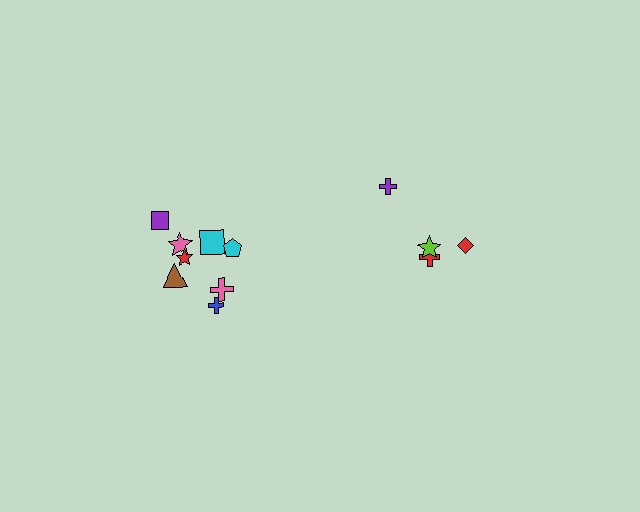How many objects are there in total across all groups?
There are 12 objects.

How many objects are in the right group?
There are 4 objects.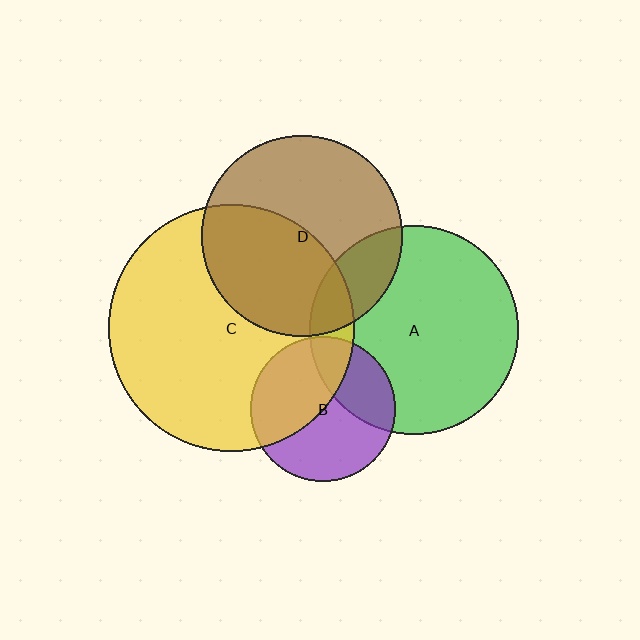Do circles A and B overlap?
Yes.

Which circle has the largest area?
Circle C (yellow).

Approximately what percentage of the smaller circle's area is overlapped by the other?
Approximately 30%.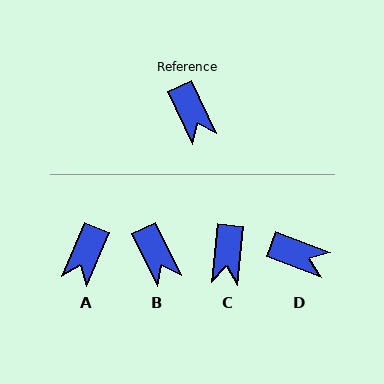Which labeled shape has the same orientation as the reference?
B.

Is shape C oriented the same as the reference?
No, it is off by about 32 degrees.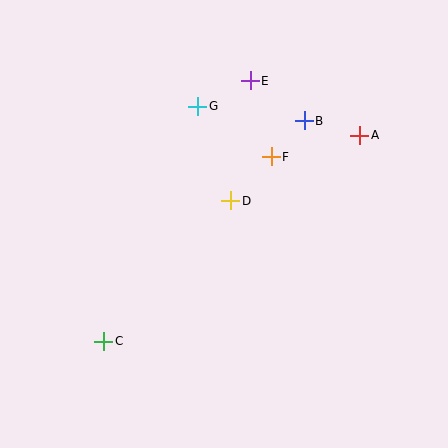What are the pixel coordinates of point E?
Point E is at (250, 81).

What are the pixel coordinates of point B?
Point B is at (304, 121).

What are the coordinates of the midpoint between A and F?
The midpoint between A and F is at (316, 146).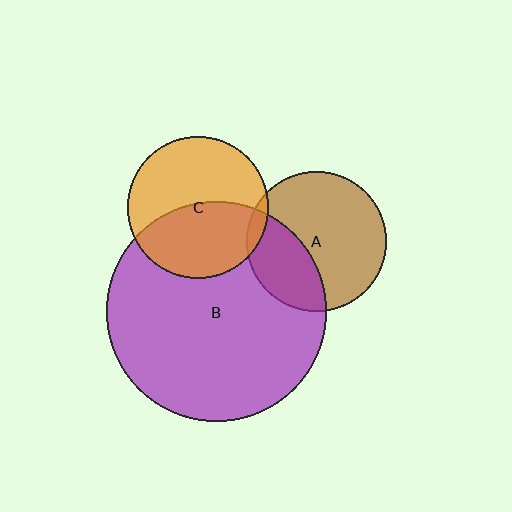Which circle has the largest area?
Circle B (purple).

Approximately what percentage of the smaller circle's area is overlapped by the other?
Approximately 5%.